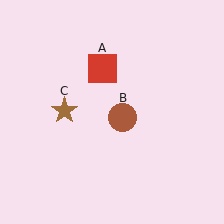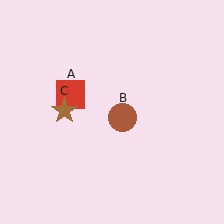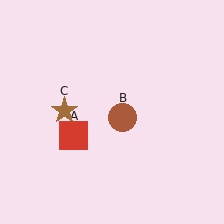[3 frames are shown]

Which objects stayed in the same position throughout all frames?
Brown circle (object B) and brown star (object C) remained stationary.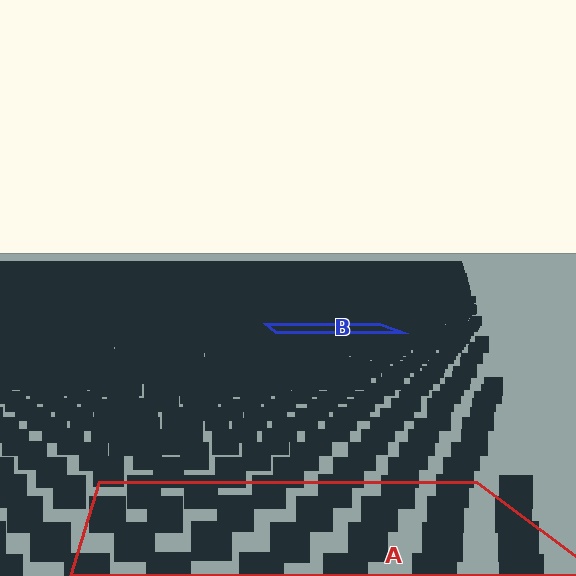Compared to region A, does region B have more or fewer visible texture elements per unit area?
Region B has more texture elements per unit area — they are packed more densely because it is farther away.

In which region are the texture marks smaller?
The texture marks are smaller in region B, because it is farther away.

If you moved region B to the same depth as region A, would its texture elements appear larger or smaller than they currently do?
They would appear larger. At a closer depth, the same texture elements are projected at a bigger on-screen size.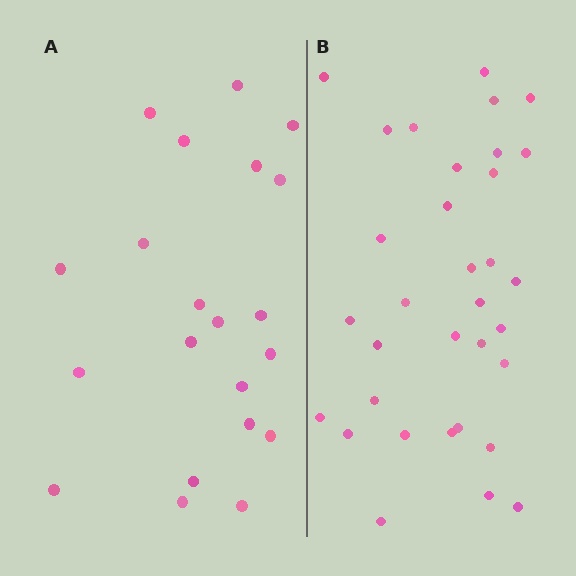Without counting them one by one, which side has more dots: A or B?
Region B (the right region) has more dots.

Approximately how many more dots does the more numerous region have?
Region B has roughly 12 or so more dots than region A.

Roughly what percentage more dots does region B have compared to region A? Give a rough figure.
About 55% more.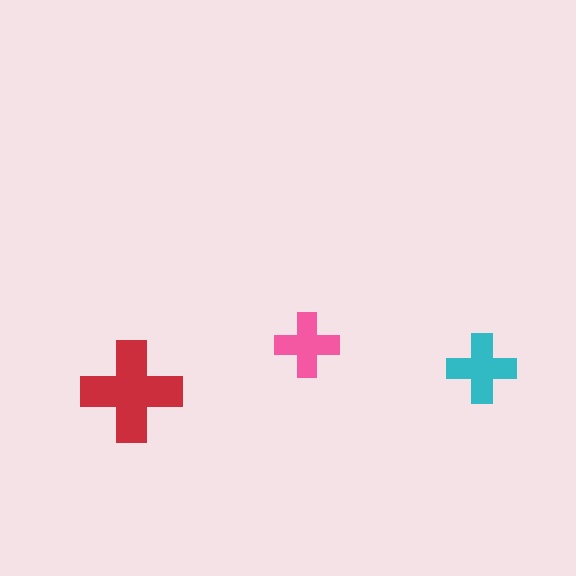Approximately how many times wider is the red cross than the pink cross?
About 1.5 times wider.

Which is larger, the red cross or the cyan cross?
The red one.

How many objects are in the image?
There are 3 objects in the image.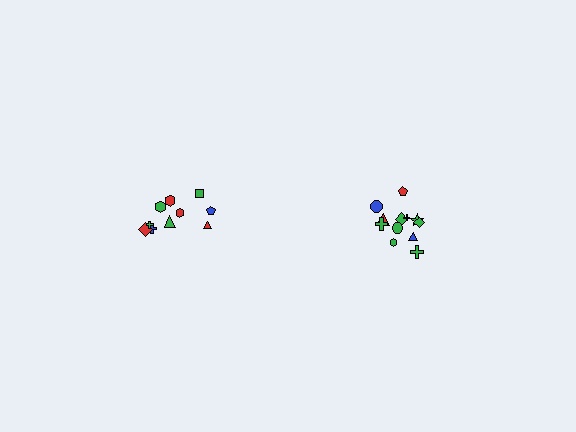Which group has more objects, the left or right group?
The right group.